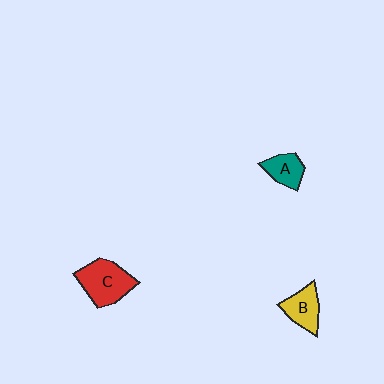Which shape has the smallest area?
Shape A (teal).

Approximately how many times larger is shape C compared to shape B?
Approximately 1.5 times.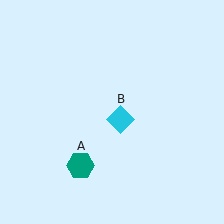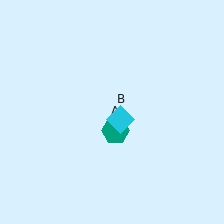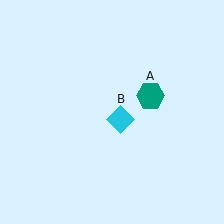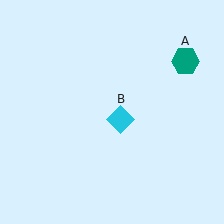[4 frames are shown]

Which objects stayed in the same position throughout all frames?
Cyan diamond (object B) remained stationary.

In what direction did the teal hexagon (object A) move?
The teal hexagon (object A) moved up and to the right.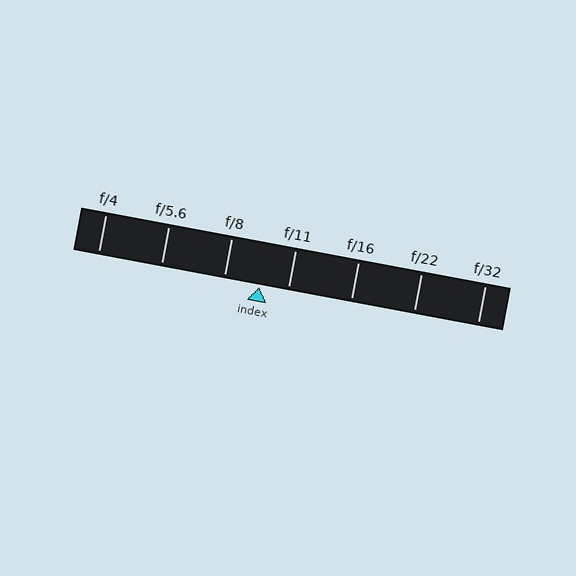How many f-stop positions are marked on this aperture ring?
There are 7 f-stop positions marked.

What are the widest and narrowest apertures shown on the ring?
The widest aperture shown is f/4 and the narrowest is f/32.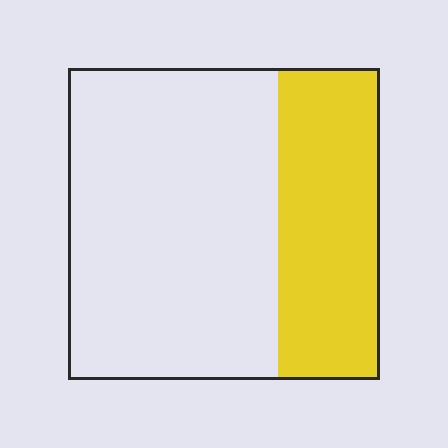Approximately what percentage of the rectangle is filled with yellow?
Approximately 35%.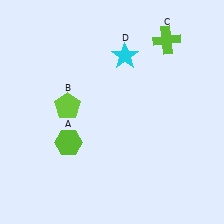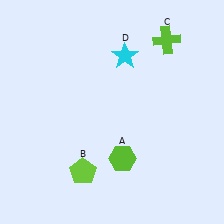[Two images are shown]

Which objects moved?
The objects that moved are: the lime hexagon (A), the lime pentagon (B).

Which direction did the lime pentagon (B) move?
The lime pentagon (B) moved down.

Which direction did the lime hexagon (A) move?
The lime hexagon (A) moved right.